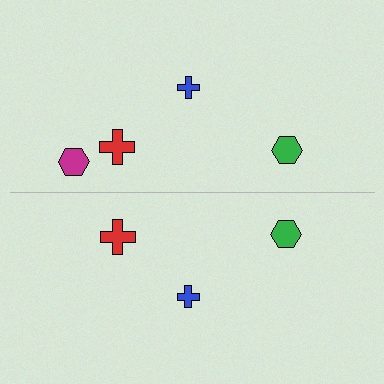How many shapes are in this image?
There are 7 shapes in this image.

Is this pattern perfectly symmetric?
No, the pattern is not perfectly symmetric. A magenta hexagon is missing from the bottom side.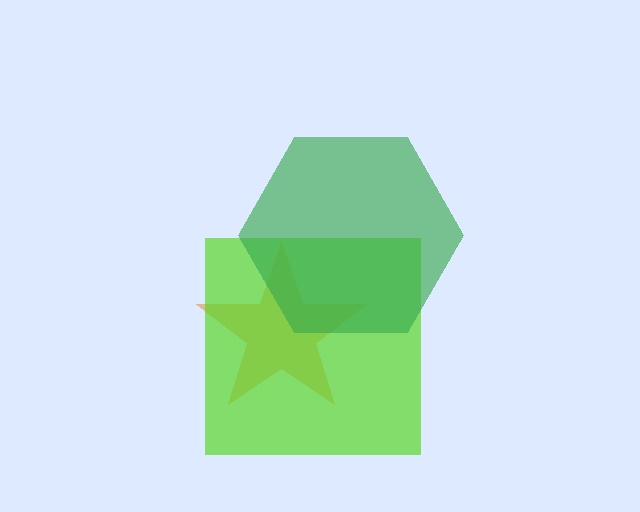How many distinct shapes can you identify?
There are 3 distinct shapes: an orange star, a lime square, a green hexagon.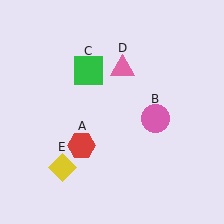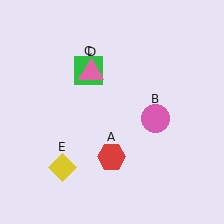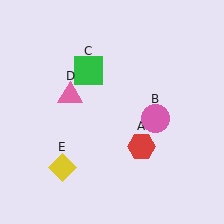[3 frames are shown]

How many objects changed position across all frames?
2 objects changed position: red hexagon (object A), pink triangle (object D).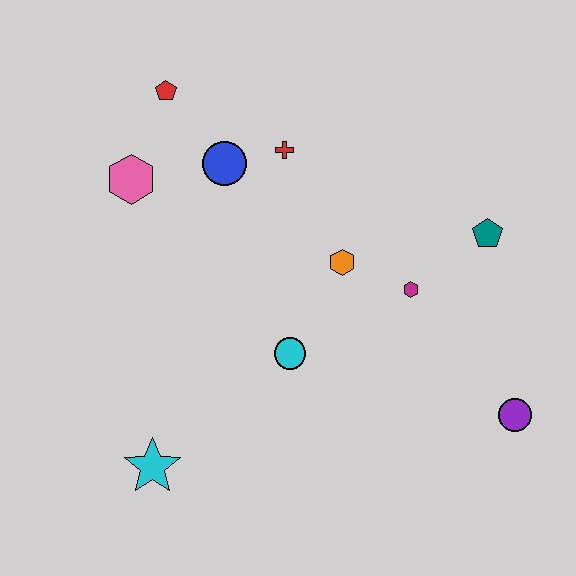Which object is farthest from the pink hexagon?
The purple circle is farthest from the pink hexagon.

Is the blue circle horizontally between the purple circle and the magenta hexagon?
No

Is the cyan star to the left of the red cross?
Yes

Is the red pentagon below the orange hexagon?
No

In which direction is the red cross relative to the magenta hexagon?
The red cross is above the magenta hexagon.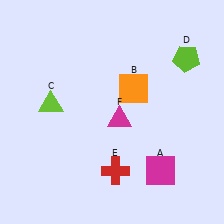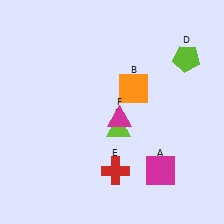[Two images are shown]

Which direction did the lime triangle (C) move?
The lime triangle (C) moved right.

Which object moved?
The lime triangle (C) moved right.